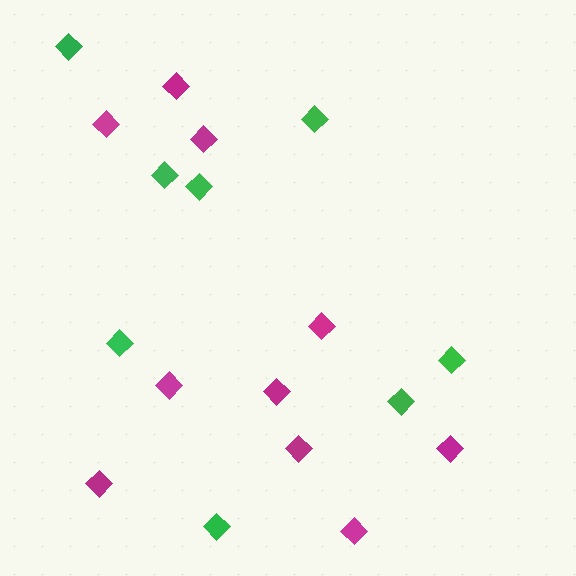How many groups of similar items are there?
There are 2 groups: one group of magenta diamonds (10) and one group of green diamonds (8).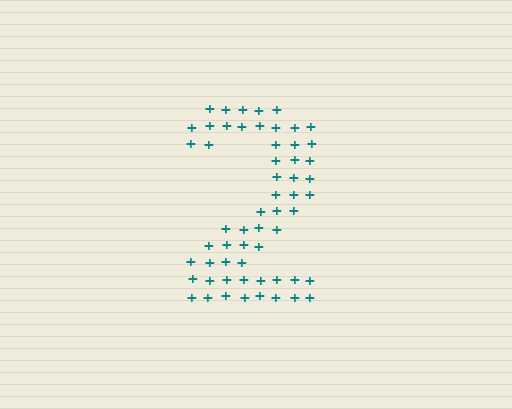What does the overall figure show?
The overall figure shows the digit 2.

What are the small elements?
The small elements are plus signs.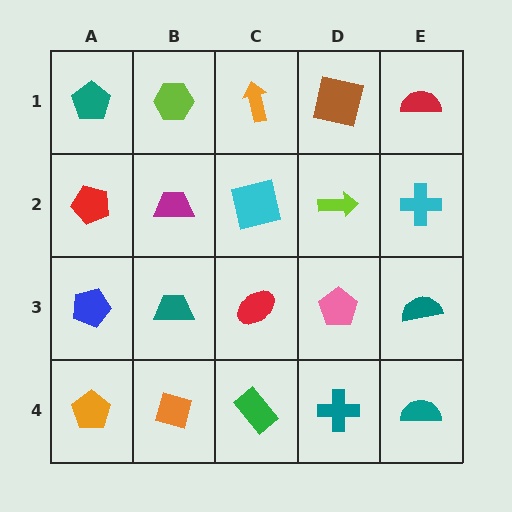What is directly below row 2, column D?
A pink pentagon.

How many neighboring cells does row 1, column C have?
3.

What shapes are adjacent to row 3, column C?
A cyan square (row 2, column C), a green rectangle (row 4, column C), a teal trapezoid (row 3, column B), a pink pentagon (row 3, column D).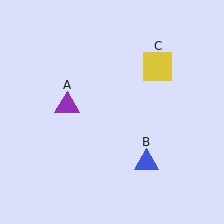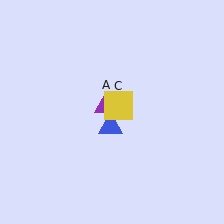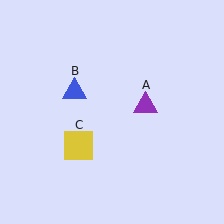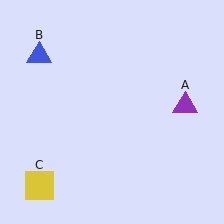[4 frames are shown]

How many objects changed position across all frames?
3 objects changed position: purple triangle (object A), blue triangle (object B), yellow square (object C).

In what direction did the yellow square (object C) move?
The yellow square (object C) moved down and to the left.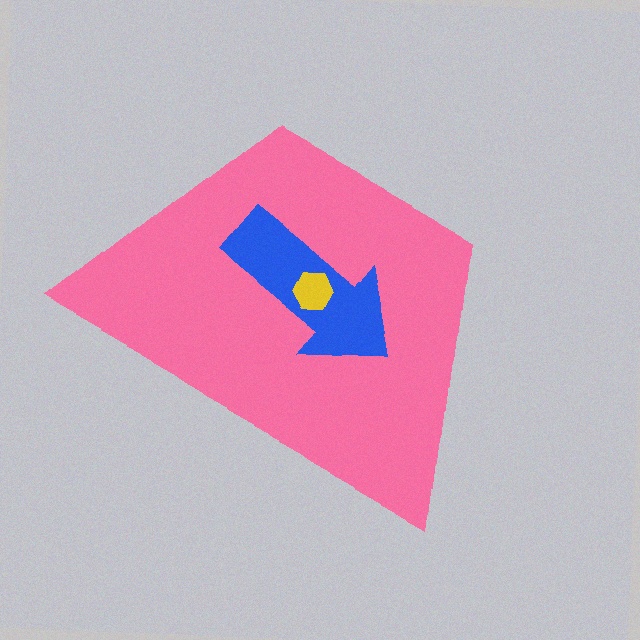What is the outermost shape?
The pink trapezoid.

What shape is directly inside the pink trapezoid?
The blue arrow.